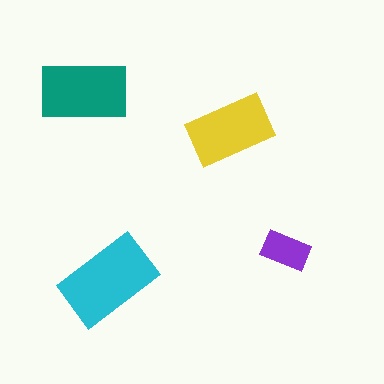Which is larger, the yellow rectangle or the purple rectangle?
The yellow one.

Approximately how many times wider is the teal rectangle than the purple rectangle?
About 2 times wider.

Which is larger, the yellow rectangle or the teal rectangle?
The teal one.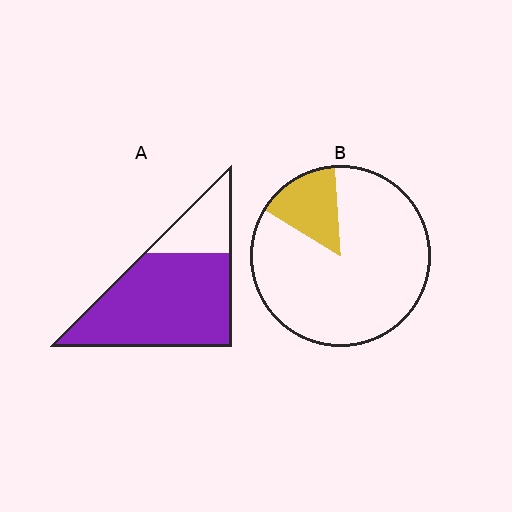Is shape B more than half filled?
No.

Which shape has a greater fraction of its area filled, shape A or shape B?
Shape A.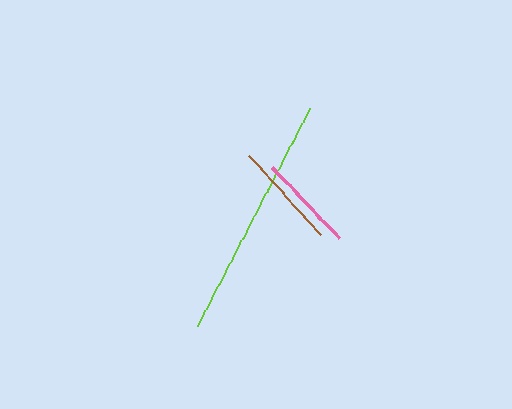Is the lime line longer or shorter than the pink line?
The lime line is longer than the pink line.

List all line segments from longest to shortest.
From longest to shortest: lime, brown, pink.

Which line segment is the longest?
The lime line is the longest at approximately 245 pixels.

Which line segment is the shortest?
The pink line is the shortest at approximately 97 pixels.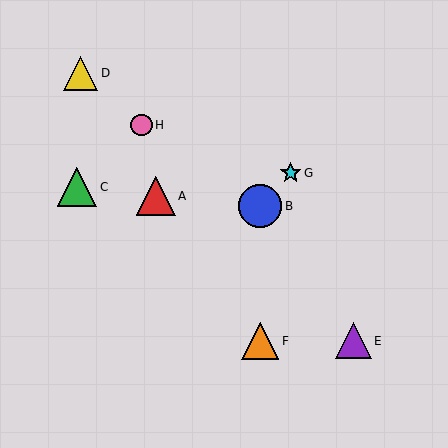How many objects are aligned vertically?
2 objects (B, F) are aligned vertically.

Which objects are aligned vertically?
Objects B, F are aligned vertically.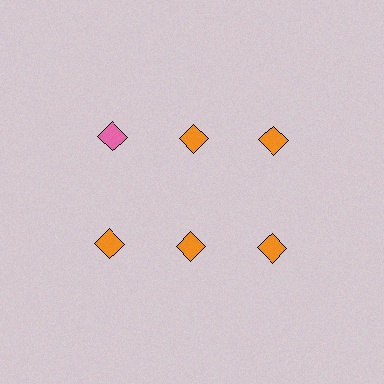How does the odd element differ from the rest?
It has a different color: pink instead of orange.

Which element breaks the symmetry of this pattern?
The pink diamond in the top row, leftmost column breaks the symmetry. All other shapes are orange diamonds.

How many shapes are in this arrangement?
There are 6 shapes arranged in a grid pattern.